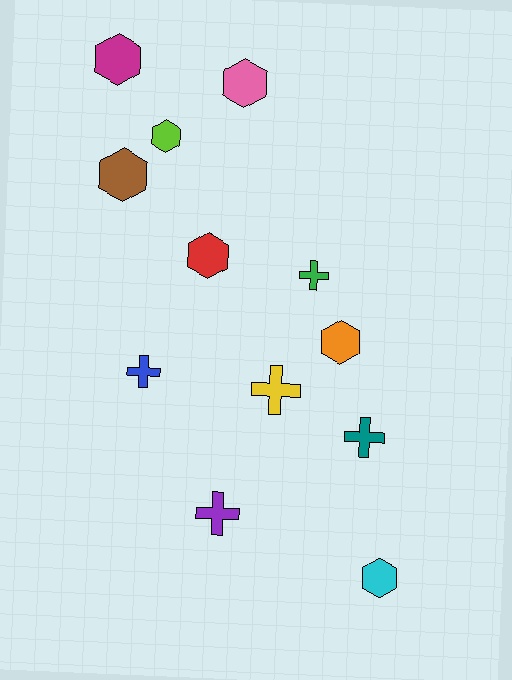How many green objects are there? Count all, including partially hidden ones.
There is 1 green object.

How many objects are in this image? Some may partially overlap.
There are 12 objects.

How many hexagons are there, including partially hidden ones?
There are 7 hexagons.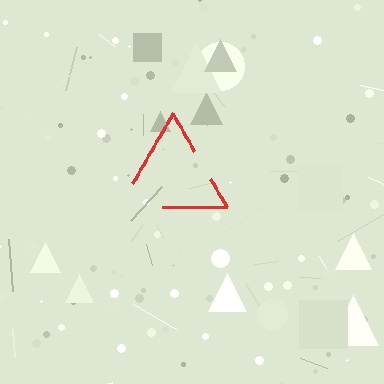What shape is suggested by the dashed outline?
The dashed outline suggests a triangle.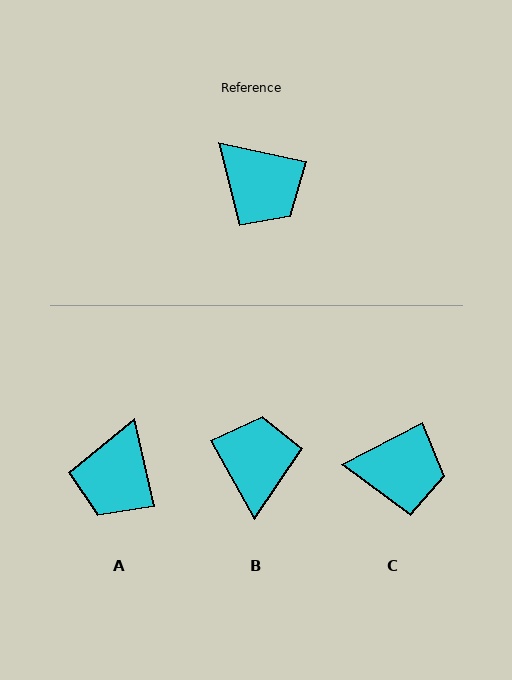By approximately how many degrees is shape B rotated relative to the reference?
Approximately 132 degrees counter-clockwise.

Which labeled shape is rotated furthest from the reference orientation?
B, about 132 degrees away.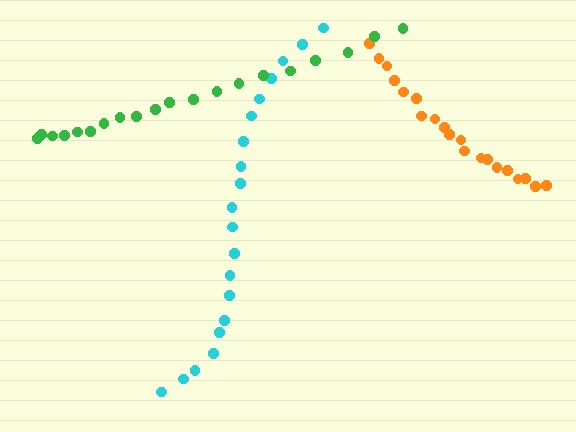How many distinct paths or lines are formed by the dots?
There are 3 distinct paths.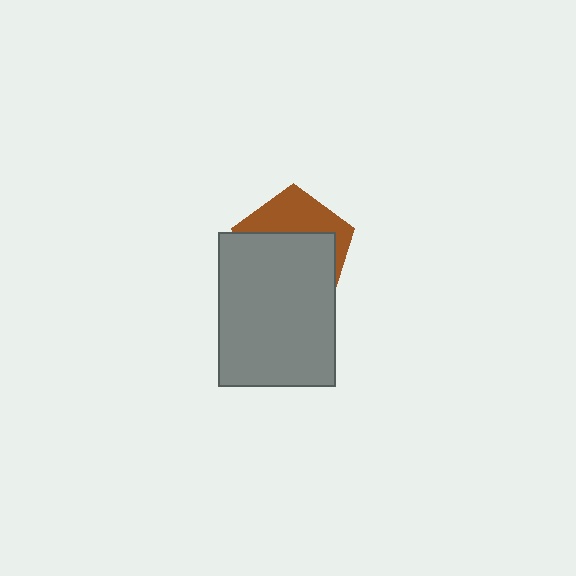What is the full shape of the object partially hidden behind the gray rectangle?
The partially hidden object is a brown pentagon.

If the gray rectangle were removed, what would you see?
You would see the complete brown pentagon.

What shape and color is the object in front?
The object in front is a gray rectangle.